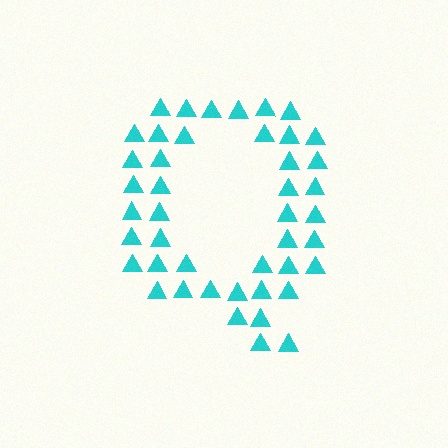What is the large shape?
The large shape is the letter Q.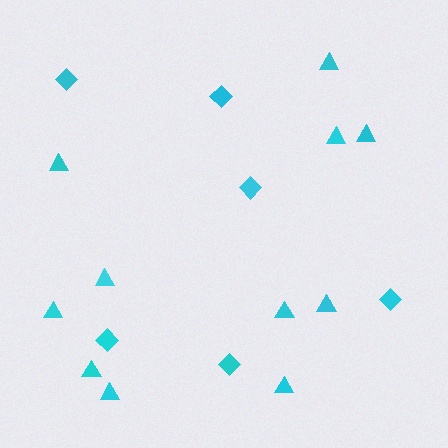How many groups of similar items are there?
There are 2 groups: one group of triangles (11) and one group of diamonds (6).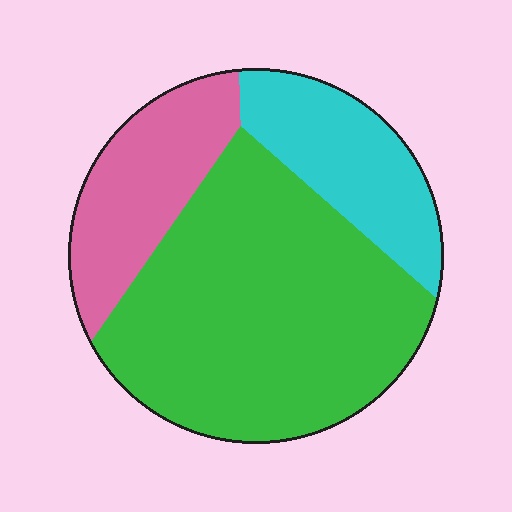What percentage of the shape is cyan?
Cyan takes up less than a quarter of the shape.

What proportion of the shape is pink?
Pink takes up less than a quarter of the shape.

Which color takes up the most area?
Green, at roughly 60%.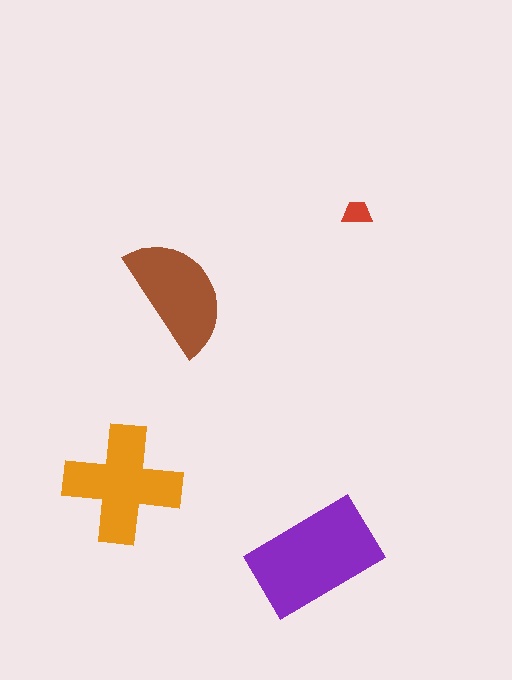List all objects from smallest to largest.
The red trapezoid, the brown semicircle, the orange cross, the purple rectangle.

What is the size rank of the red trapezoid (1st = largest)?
4th.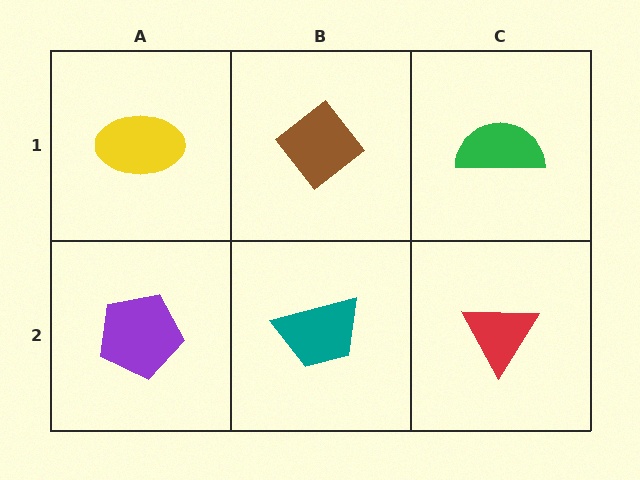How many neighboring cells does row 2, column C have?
2.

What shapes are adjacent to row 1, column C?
A red triangle (row 2, column C), a brown diamond (row 1, column B).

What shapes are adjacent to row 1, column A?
A purple pentagon (row 2, column A), a brown diamond (row 1, column B).